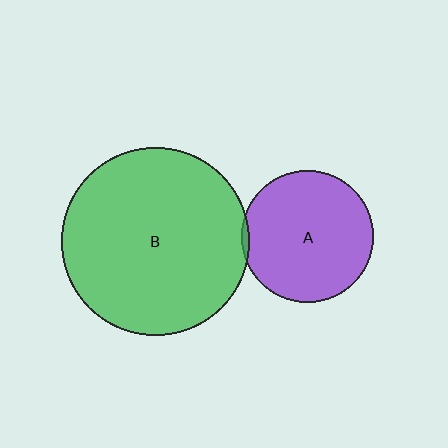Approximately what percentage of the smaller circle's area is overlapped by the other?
Approximately 5%.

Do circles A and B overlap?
Yes.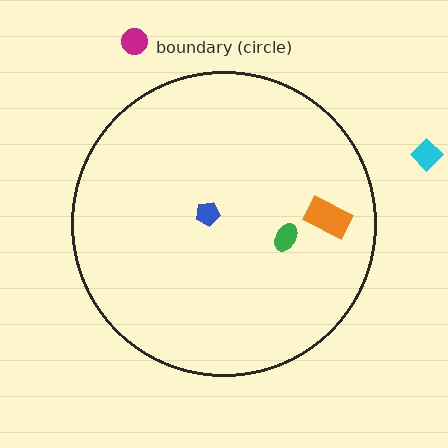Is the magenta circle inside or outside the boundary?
Outside.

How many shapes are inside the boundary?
3 inside, 2 outside.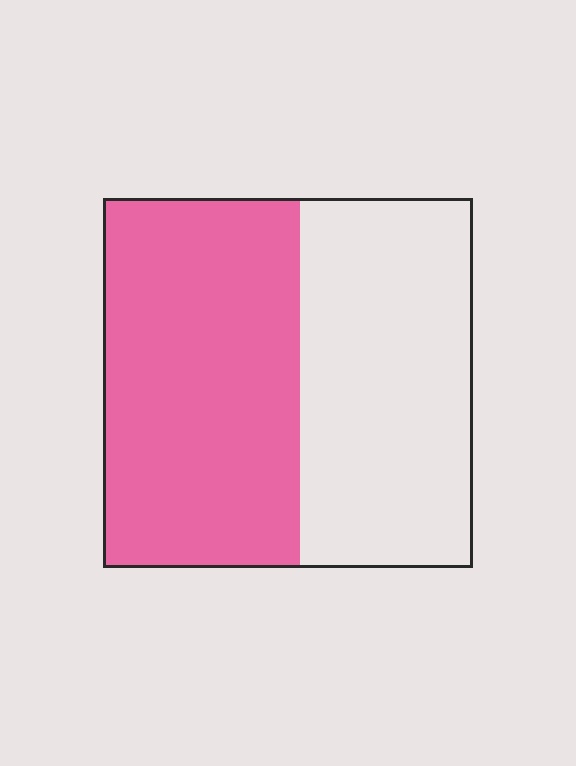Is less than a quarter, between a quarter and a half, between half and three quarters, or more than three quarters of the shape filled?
Between half and three quarters.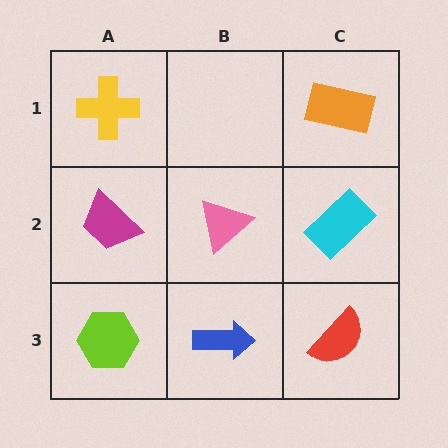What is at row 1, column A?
A yellow cross.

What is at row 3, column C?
A red semicircle.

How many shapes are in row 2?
3 shapes.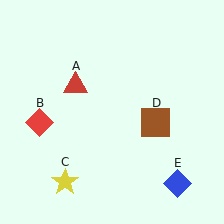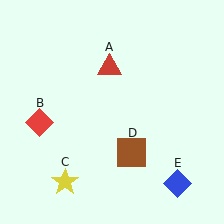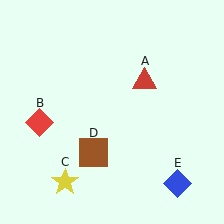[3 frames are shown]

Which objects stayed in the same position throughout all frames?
Red diamond (object B) and yellow star (object C) and blue diamond (object E) remained stationary.